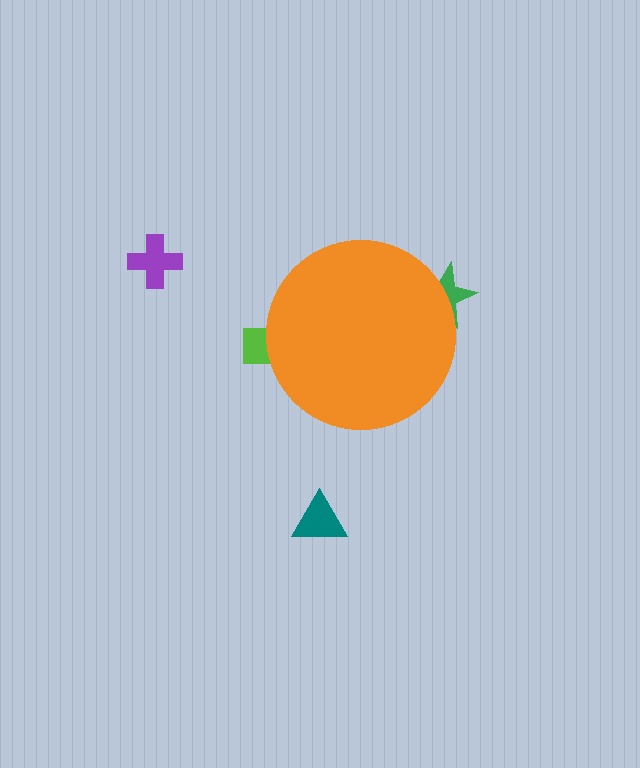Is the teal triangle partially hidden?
No, the teal triangle is fully visible.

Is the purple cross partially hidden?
No, the purple cross is fully visible.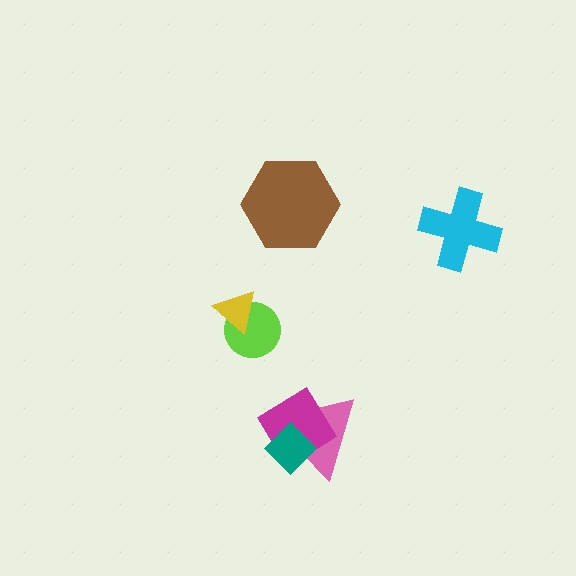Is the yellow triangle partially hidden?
No, no other shape covers it.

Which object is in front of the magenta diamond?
The teal diamond is in front of the magenta diamond.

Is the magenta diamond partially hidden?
Yes, it is partially covered by another shape.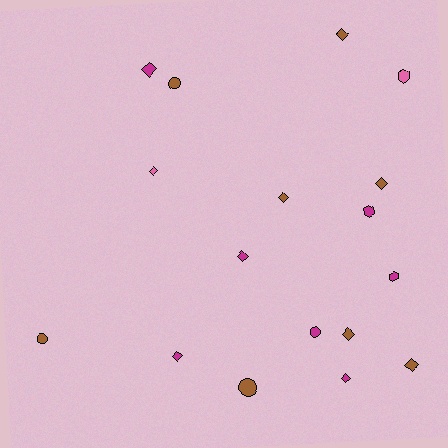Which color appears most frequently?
Brown, with 8 objects.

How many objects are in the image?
There are 17 objects.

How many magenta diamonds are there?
There are 4 magenta diamonds.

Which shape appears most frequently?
Diamond, with 10 objects.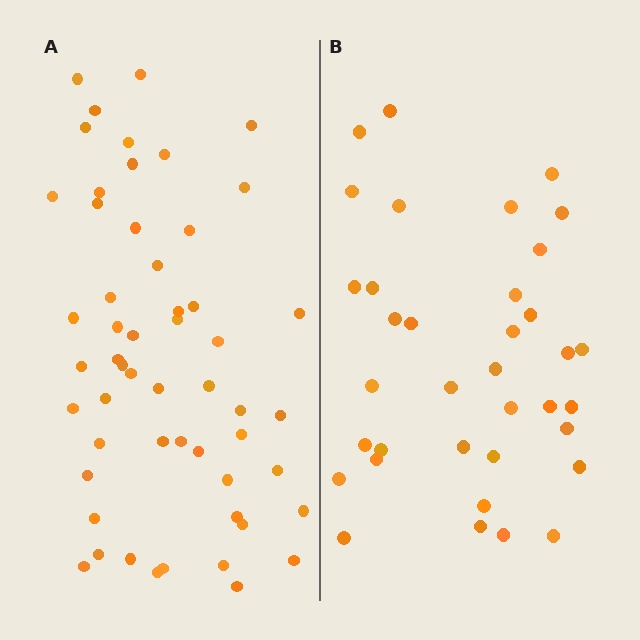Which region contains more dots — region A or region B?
Region A (the left region) has more dots.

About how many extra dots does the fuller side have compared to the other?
Region A has approximately 20 more dots than region B.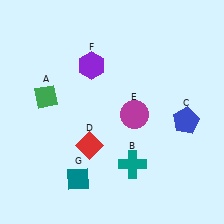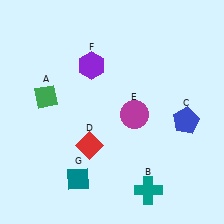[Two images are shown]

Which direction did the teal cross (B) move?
The teal cross (B) moved down.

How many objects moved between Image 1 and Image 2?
1 object moved between the two images.